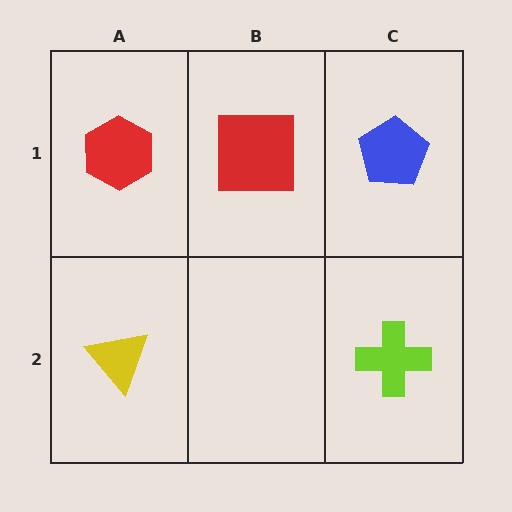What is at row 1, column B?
A red square.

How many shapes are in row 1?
3 shapes.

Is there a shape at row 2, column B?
No, that cell is empty.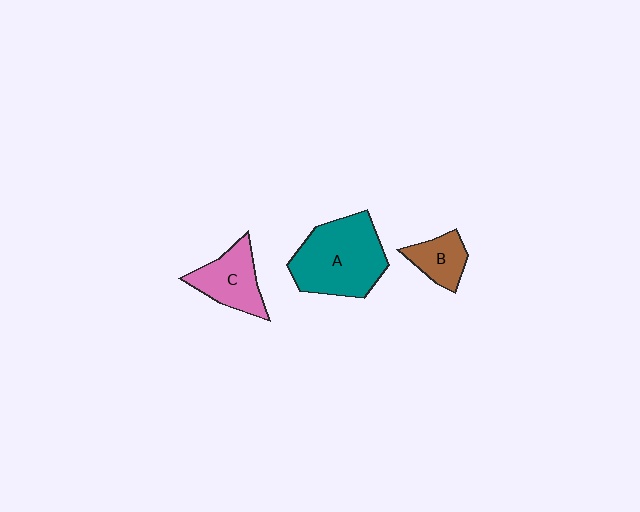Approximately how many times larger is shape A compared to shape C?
Approximately 1.7 times.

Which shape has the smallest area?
Shape B (brown).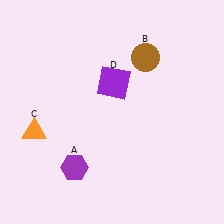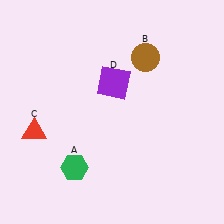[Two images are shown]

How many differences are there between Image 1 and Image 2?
There are 2 differences between the two images.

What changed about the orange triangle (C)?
In Image 1, C is orange. In Image 2, it changed to red.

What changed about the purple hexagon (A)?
In Image 1, A is purple. In Image 2, it changed to green.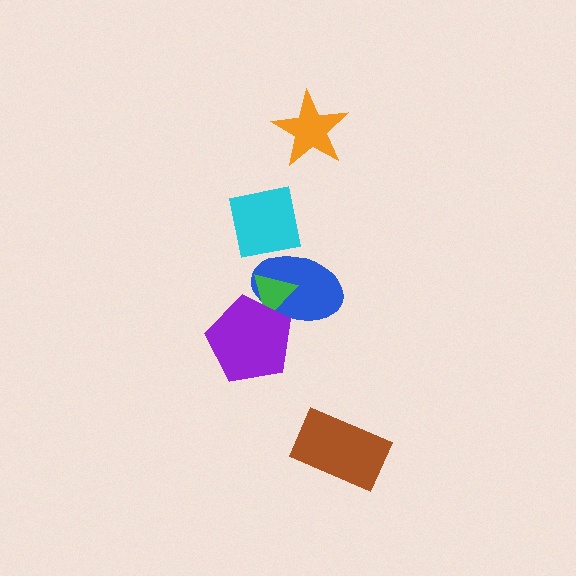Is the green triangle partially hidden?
Yes, it is partially covered by another shape.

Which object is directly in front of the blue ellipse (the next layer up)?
The green triangle is directly in front of the blue ellipse.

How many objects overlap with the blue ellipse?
3 objects overlap with the blue ellipse.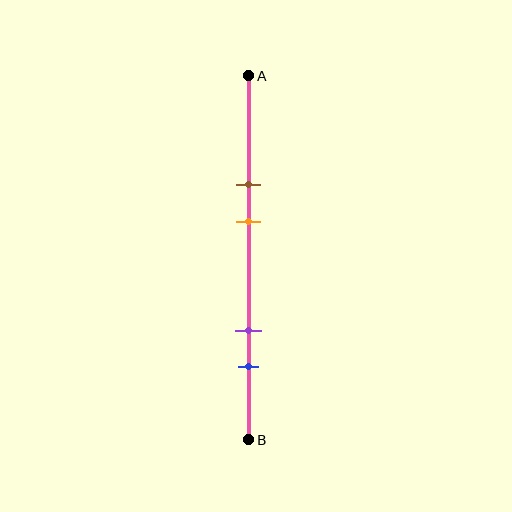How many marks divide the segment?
There are 4 marks dividing the segment.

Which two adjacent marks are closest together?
The brown and orange marks are the closest adjacent pair.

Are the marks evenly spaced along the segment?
No, the marks are not evenly spaced.